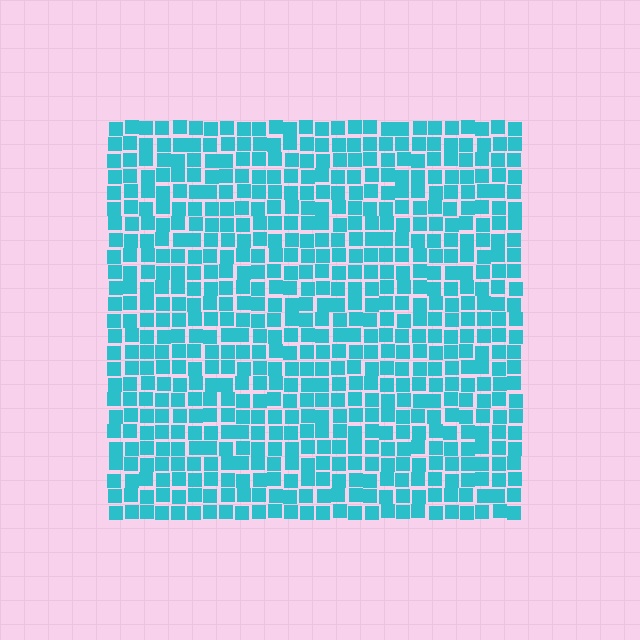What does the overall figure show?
The overall figure shows a square.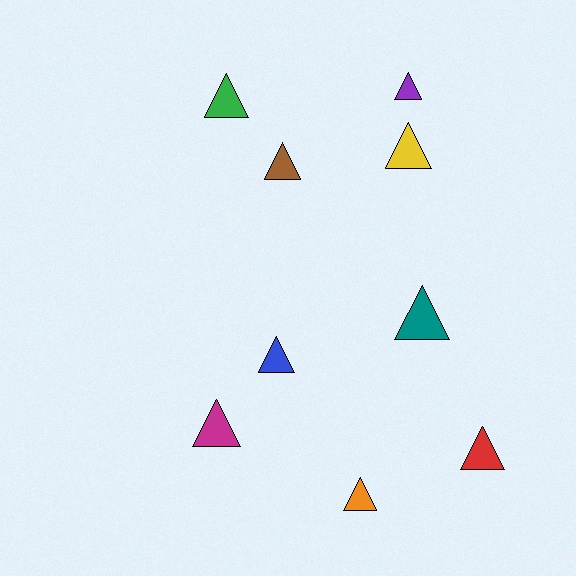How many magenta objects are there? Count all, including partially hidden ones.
There is 1 magenta object.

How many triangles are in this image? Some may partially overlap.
There are 9 triangles.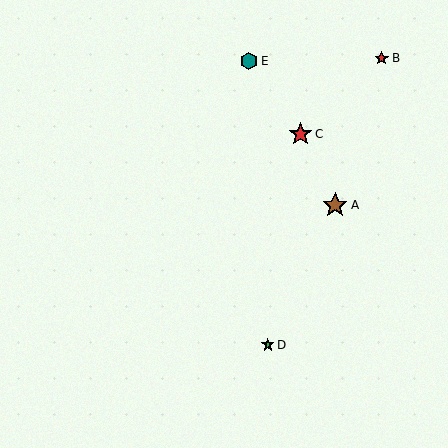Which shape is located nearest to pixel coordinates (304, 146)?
The red star (labeled C) at (300, 134) is nearest to that location.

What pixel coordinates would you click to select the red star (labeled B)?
Click at (382, 58) to select the red star B.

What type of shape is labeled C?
Shape C is a red star.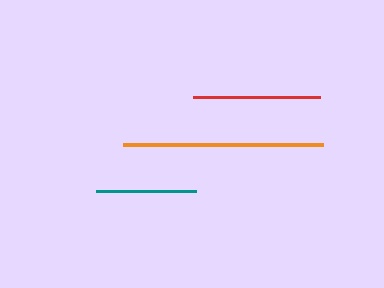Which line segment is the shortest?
The teal line is the shortest at approximately 100 pixels.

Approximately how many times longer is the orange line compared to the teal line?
The orange line is approximately 2.0 times the length of the teal line.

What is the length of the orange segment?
The orange segment is approximately 199 pixels long.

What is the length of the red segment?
The red segment is approximately 126 pixels long.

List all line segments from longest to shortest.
From longest to shortest: orange, red, teal.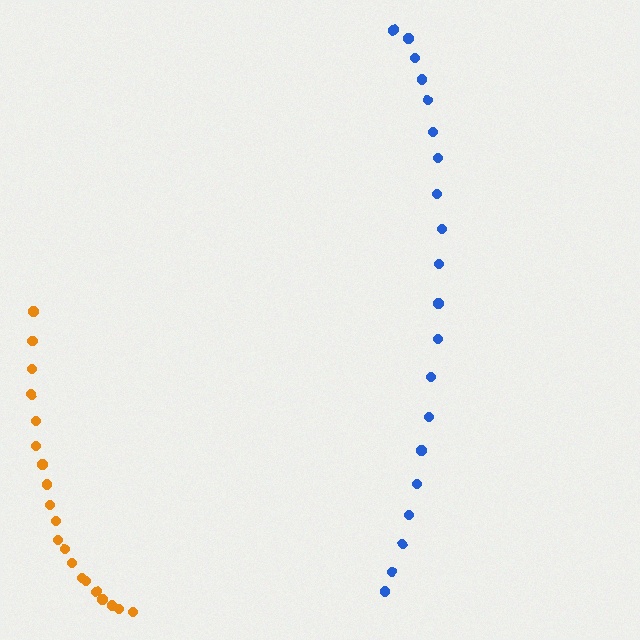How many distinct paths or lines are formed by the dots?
There are 2 distinct paths.